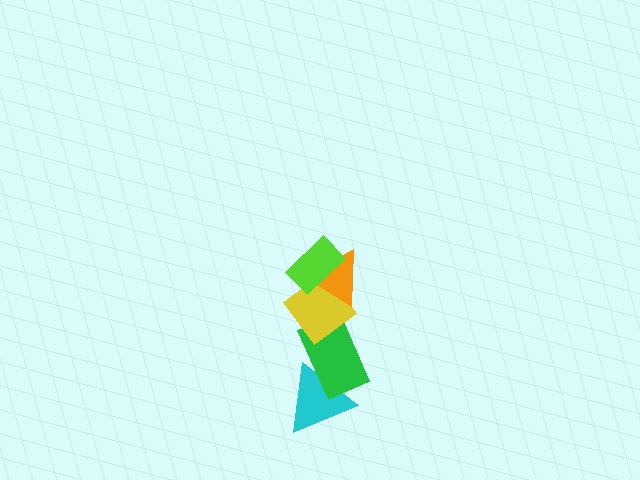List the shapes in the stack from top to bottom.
From top to bottom: the lime rectangle, the orange triangle, the yellow diamond, the green rectangle, the cyan triangle.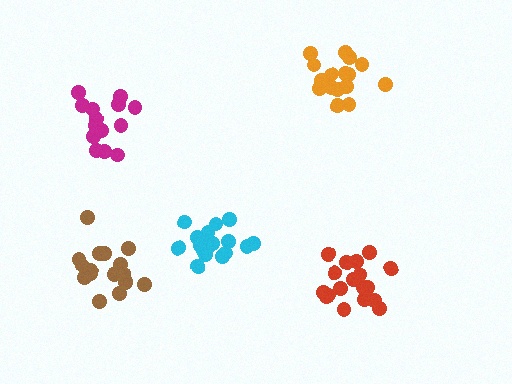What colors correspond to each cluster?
The clusters are colored: cyan, orange, brown, magenta, red.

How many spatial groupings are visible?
There are 5 spatial groupings.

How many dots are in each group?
Group 1: 21 dots, Group 2: 16 dots, Group 3: 17 dots, Group 4: 15 dots, Group 5: 18 dots (87 total).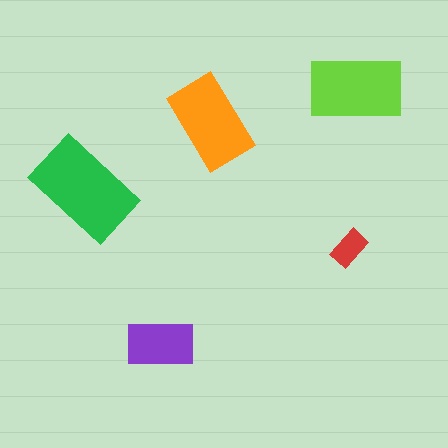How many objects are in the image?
There are 5 objects in the image.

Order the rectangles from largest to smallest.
the green one, the lime one, the orange one, the purple one, the red one.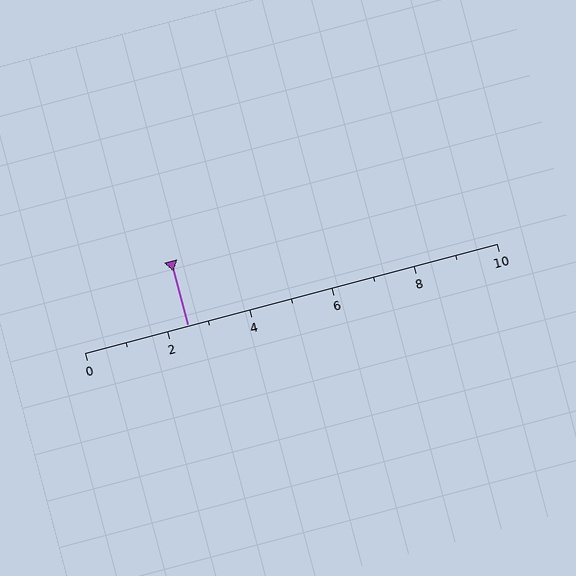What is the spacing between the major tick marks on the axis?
The major ticks are spaced 2 apart.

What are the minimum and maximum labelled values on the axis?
The axis runs from 0 to 10.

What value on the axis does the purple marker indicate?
The marker indicates approximately 2.5.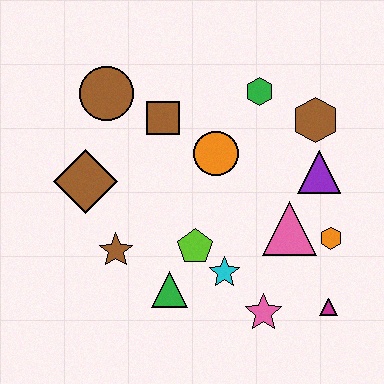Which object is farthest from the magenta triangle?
The brown circle is farthest from the magenta triangle.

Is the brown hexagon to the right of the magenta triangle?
No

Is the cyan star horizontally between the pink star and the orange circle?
Yes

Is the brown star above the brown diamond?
No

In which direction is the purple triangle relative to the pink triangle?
The purple triangle is above the pink triangle.